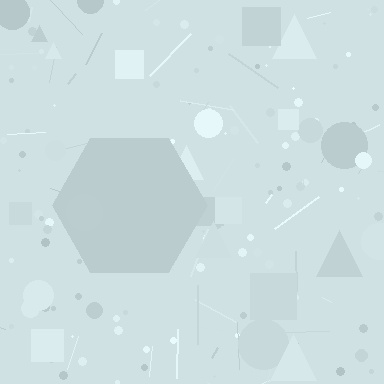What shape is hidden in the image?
A hexagon is hidden in the image.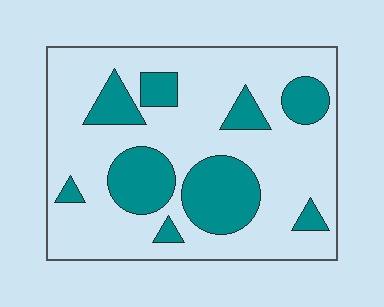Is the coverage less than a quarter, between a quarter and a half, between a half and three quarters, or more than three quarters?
Between a quarter and a half.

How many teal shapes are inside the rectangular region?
9.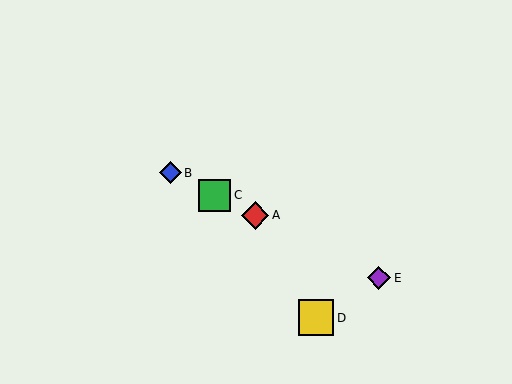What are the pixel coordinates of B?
Object B is at (170, 173).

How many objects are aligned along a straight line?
4 objects (A, B, C, E) are aligned along a straight line.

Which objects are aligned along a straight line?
Objects A, B, C, E are aligned along a straight line.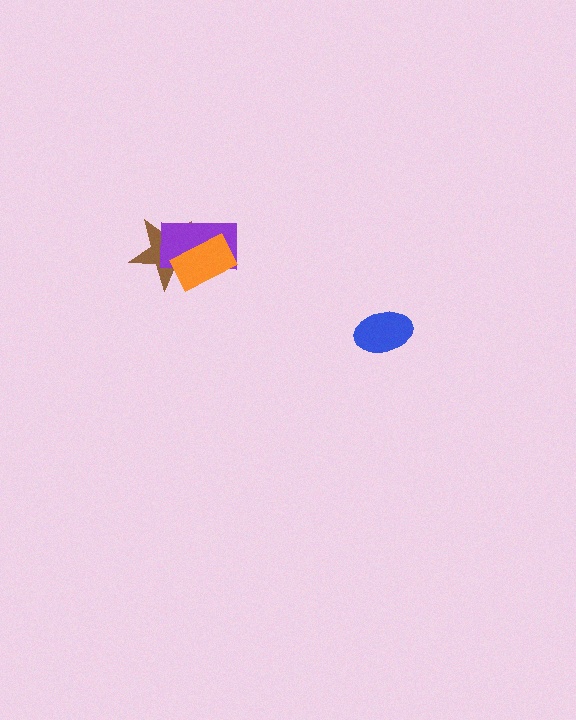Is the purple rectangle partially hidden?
Yes, it is partially covered by another shape.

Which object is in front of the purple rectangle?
The orange rectangle is in front of the purple rectangle.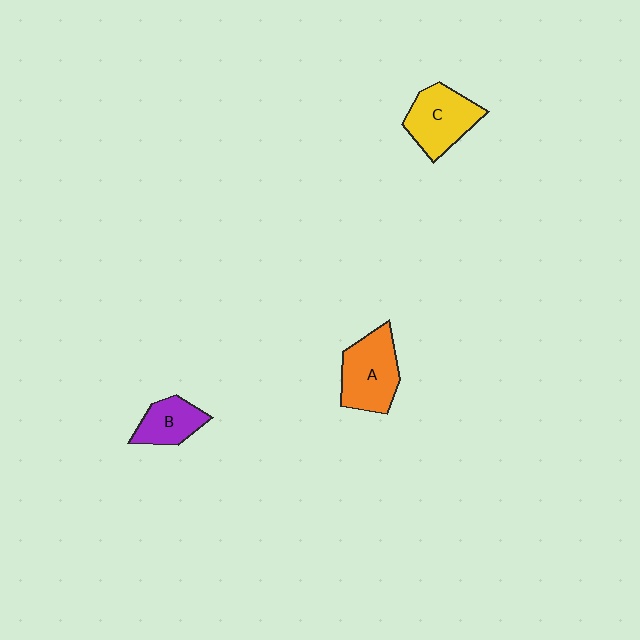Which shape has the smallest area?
Shape B (purple).